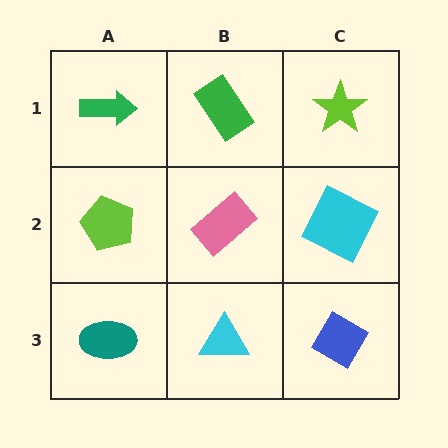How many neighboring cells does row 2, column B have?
4.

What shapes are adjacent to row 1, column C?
A cyan square (row 2, column C), a green rectangle (row 1, column B).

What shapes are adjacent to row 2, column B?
A green rectangle (row 1, column B), a cyan triangle (row 3, column B), a lime pentagon (row 2, column A), a cyan square (row 2, column C).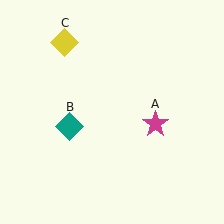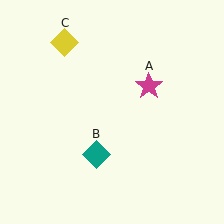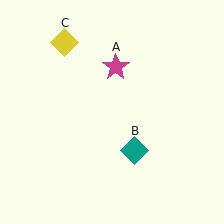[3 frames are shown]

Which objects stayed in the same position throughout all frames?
Yellow diamond (object C) remained stationary.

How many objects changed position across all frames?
2 objects changed position: magenta star (object A), teal diamond (object B).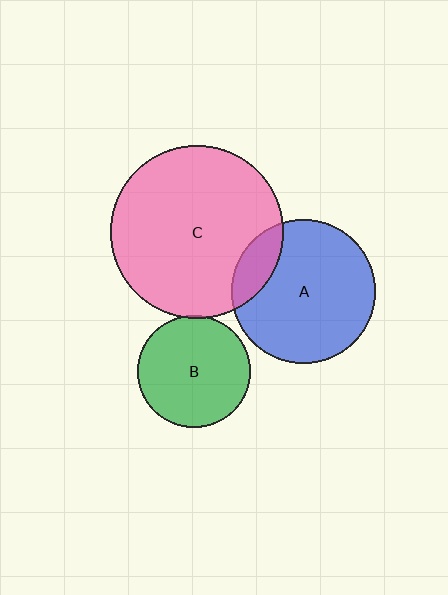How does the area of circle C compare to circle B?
Approximately 2.4 times.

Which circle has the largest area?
Circle C (pink).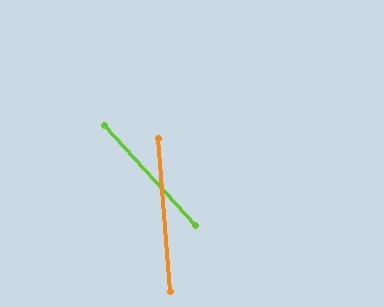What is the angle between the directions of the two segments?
Approximately 38 degrees.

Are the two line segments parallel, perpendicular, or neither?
Neither parallel nor perpendicular — they differ by about 38°.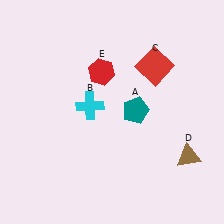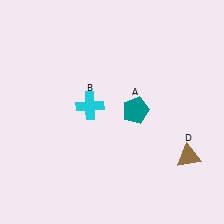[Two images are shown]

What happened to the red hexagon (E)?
The red hexagon (E) was removed in Image 2. It was in the top-left area of Image 1.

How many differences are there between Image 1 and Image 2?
There are 2 differences between the two images.